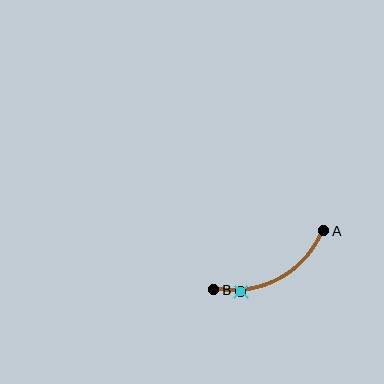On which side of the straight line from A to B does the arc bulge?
The arc bulges below the straight line connecting A and B.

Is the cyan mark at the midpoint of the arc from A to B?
No. The cyan mark lies on the arc but is closer to endpoint B. The arc midpoint would be at the point on the curve equidistant along the arc from both A and B.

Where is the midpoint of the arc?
The arc midpoint is the point on the curve farthest from the straight line joining A and B. It sits below that line.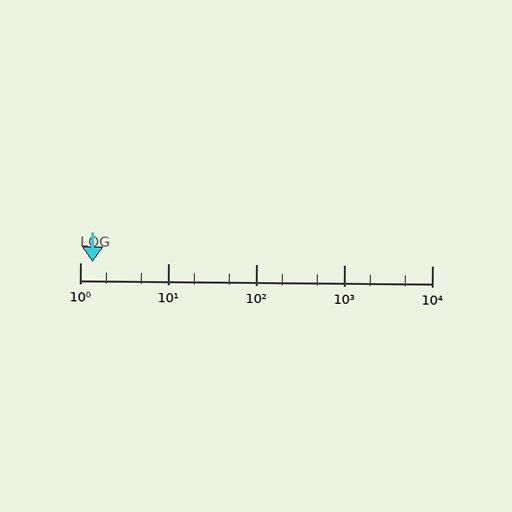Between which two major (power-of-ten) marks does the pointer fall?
The pointer is between 1 and 10.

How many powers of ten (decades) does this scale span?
The scale spans 4 decades, from 1 to 10000.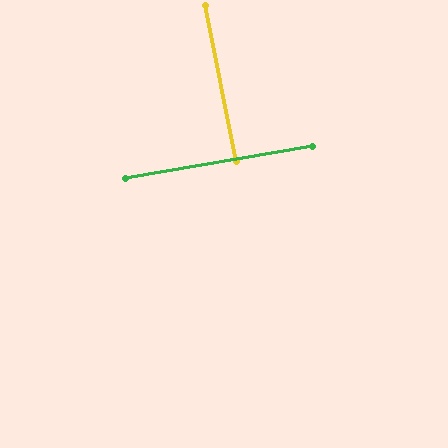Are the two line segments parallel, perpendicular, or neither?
Perpendicular — they meet at approximately 88°.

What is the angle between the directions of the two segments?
Approximately 88 degrees.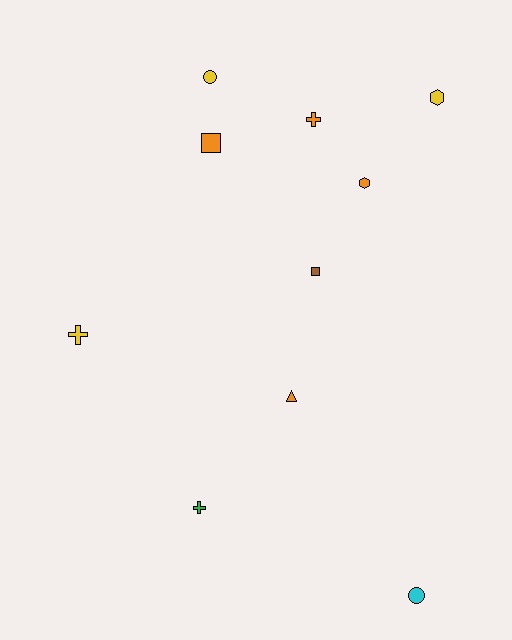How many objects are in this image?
There are 10 objects.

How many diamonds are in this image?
There are no diamonds.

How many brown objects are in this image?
There is 1 brown object.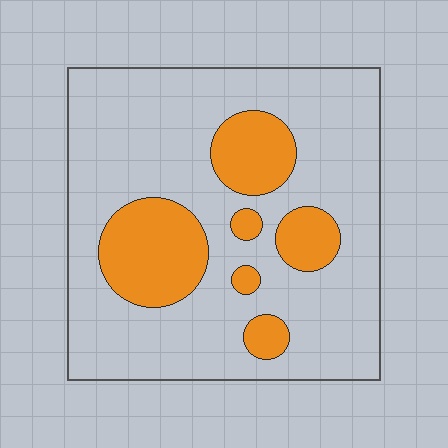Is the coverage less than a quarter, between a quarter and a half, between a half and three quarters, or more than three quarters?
Less than a quarter.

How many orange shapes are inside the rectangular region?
6.